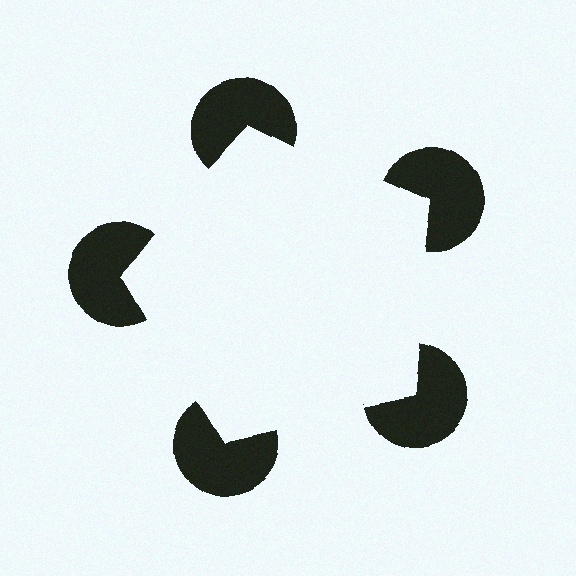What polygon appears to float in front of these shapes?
An illusory pentagon — its edges are inferred from the aligned wedge cuts in the pac-man discs, not physically drawn.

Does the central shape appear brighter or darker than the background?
It typically appears slightly brighter than the background, even though no actual brightness change is drawn.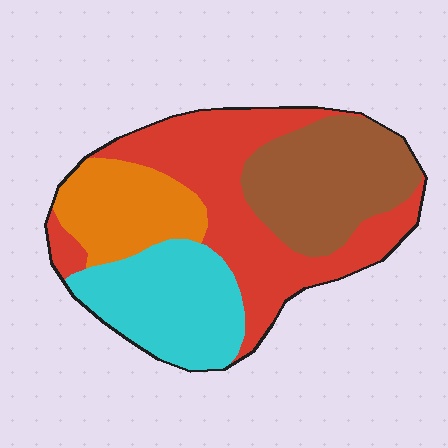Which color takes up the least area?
Orange, at roughly 15%.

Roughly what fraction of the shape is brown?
Brown takes up about one quarter (1/4) of the shape.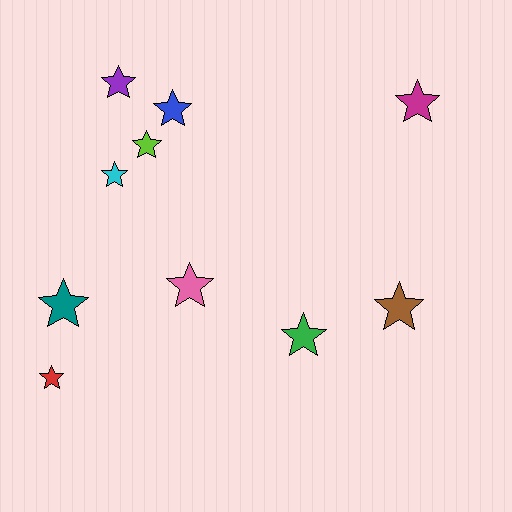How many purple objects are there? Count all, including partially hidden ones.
There is 1 purple object.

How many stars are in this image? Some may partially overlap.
There are 10 stars.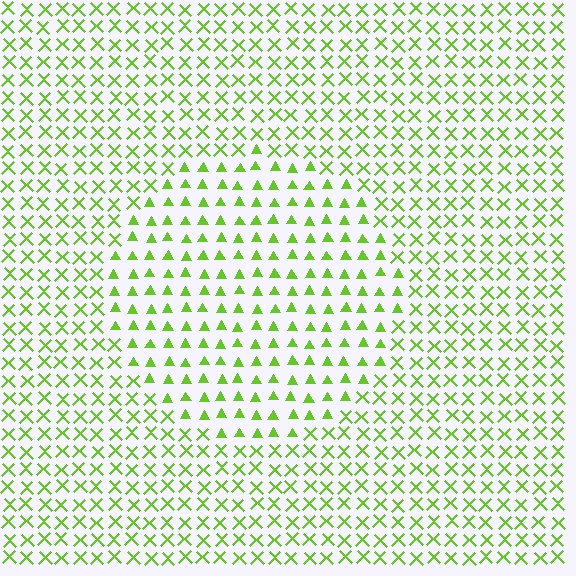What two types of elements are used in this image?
The image uses triangles inside the circle region and X marks outside it.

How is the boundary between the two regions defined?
The boundary is defined by a change in element shape: triangles inside vs. X marks outside. All elements share the same color and spacing.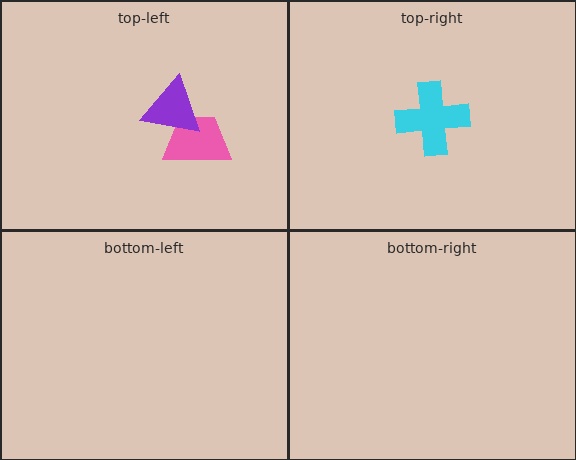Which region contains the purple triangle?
The top-left region.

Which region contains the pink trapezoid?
The top-left region.